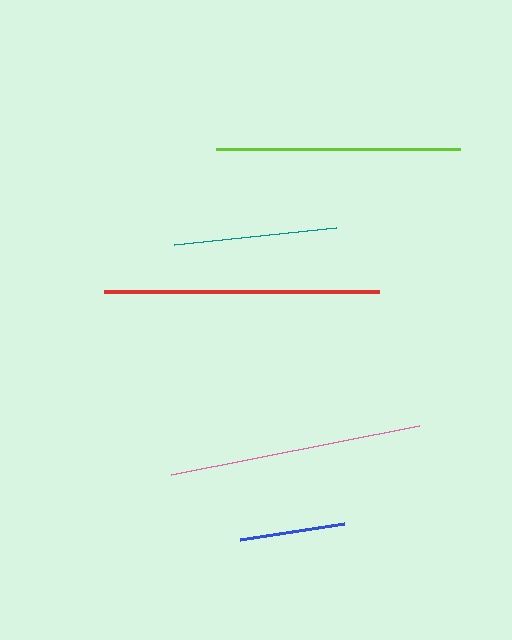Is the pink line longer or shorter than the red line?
The red line is longer than the pink line.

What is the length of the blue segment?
The blue segment is approximately 105 pixels long.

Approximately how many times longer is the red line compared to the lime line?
The red line is approximately 1.1 times the length of the lime line.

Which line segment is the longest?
The red line is the longest at approximately 274 pixels.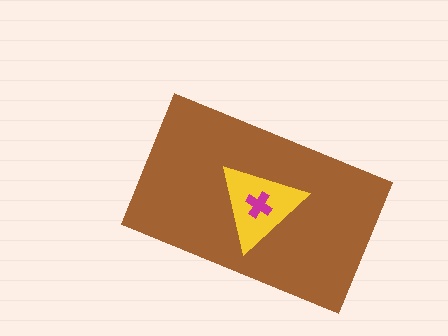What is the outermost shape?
The brown rectangle.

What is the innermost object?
The magenta cross.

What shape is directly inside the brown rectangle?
The yellow triangle.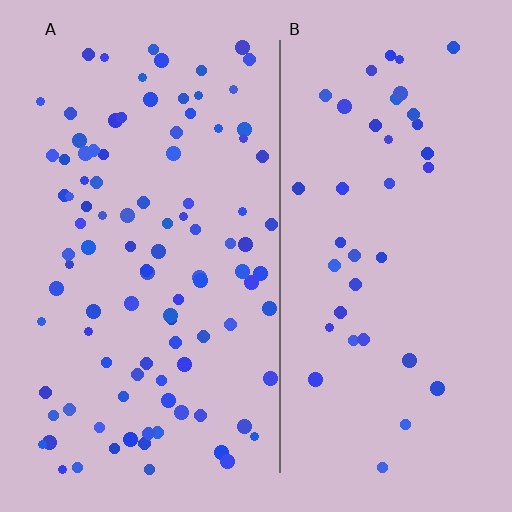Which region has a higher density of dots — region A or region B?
A (the left).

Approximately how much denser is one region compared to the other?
Approximately 2.5× — region A over region B.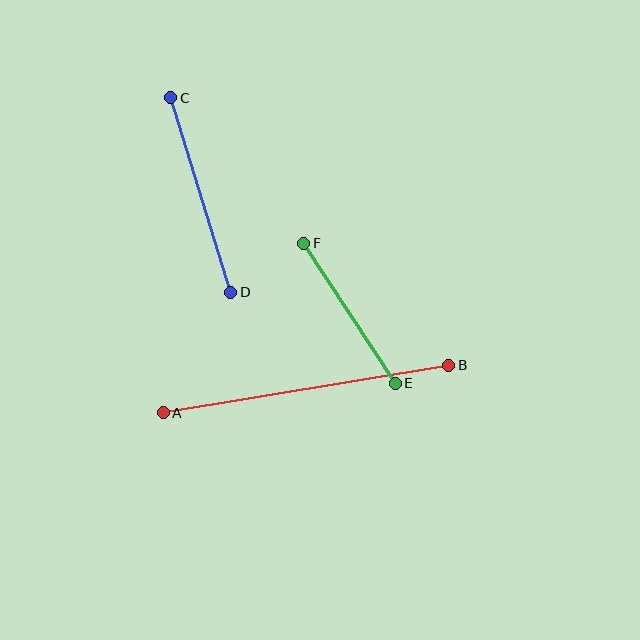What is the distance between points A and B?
The distance is approximately 289 pixels.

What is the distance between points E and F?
The distance is approximately 167 pixels.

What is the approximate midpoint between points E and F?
The midpoint is at approximately (349, 313) pixels.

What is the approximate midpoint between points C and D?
The midpoint is at approximately (201, 195) pixels.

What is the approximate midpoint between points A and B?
The midpoint is at approximately (306, 389) pixels.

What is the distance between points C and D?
The distance is approximately 203 pixels.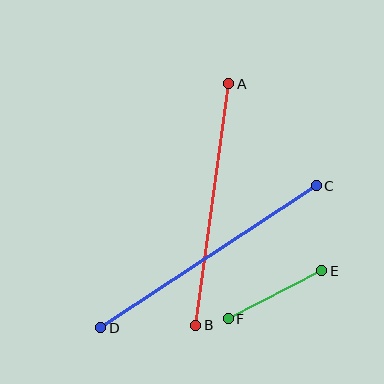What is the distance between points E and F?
The distance is approximately 105 pixels.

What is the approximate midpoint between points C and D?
The midpoint is at approximately (208, 257) pixels.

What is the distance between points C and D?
The distance is approximately 258 pixels.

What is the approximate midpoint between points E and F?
The midpoint is at approximately (275, 295) pixels.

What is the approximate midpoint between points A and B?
The midpoint is at approximately (212, 205) pixels.